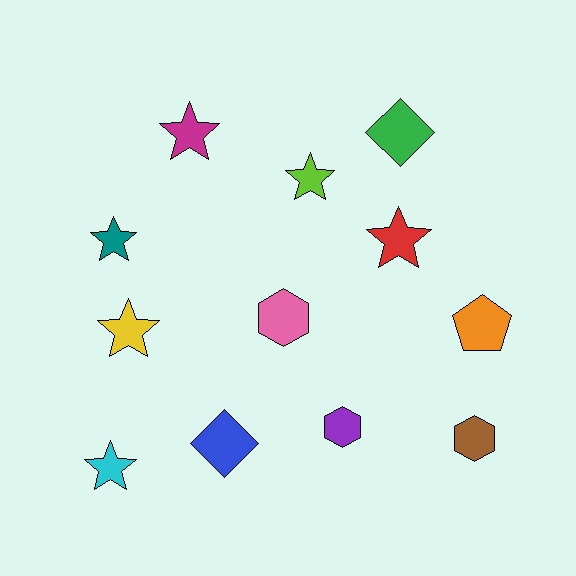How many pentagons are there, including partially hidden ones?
There is 1 pentagon.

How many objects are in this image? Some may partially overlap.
There are 12 objects.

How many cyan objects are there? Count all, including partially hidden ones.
There is 1 cyan object.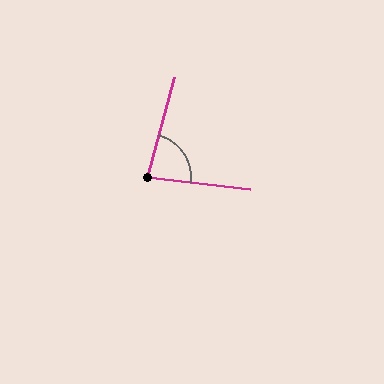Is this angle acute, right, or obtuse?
It is acute.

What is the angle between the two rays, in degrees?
Approximately 81 degrees.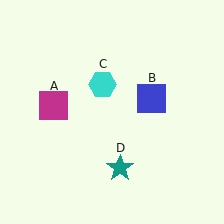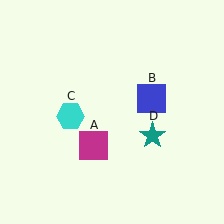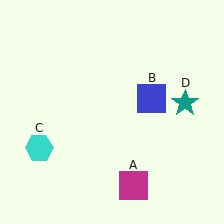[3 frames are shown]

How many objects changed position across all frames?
3 objects changed position: magenta square (object A), cyan hexagon (object C), teal star (object D).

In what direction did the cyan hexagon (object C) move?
The cyan hexagon (object C) moved down and to the left.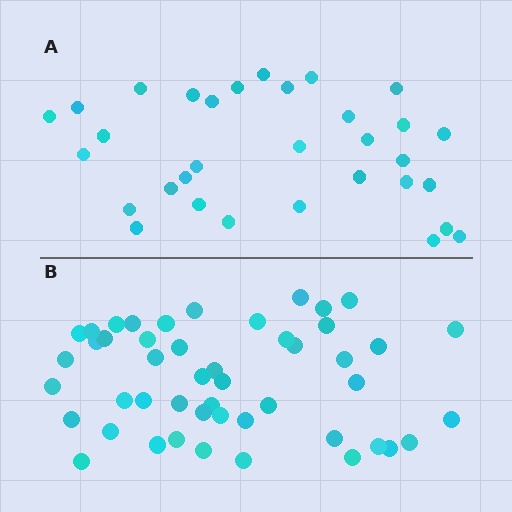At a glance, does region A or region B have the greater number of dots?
Region B (the bottom region) has more dots.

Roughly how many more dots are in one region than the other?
Region B has approximately 15 more dots than region A.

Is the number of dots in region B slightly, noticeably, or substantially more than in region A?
Region B has substantially more. The ratio is roughly 1.5 to 1.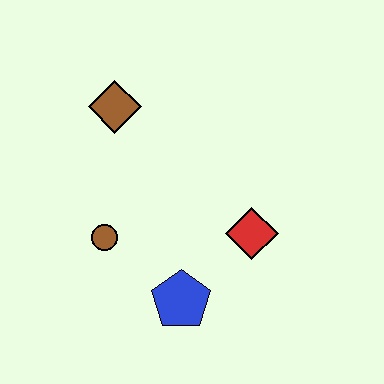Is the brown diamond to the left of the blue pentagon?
Yes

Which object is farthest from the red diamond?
The brown diamond is farthest from the red diamond.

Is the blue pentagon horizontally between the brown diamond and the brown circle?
No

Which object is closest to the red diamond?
The blue pentagon is closest to the red diamond.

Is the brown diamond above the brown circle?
Yes